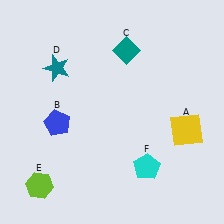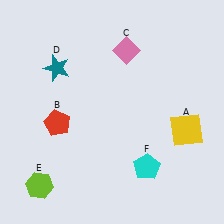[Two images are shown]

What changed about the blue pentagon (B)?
In Image 1, B is blue. In Image 2, it changed to red.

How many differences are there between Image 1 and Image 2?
There are 2 differences between the two images.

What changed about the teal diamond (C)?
In Image 1, C is teal. In Image 2, it changed to pink.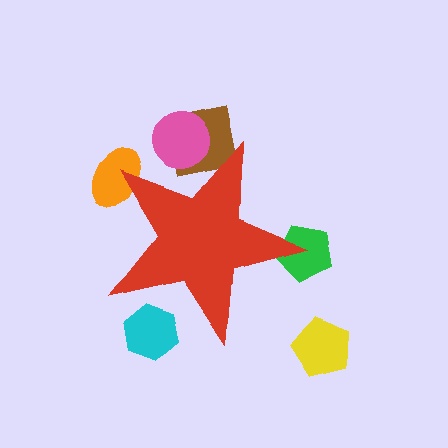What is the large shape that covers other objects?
A red star.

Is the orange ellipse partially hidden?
Yes, the orange ellipse is partially hidden behind the red star.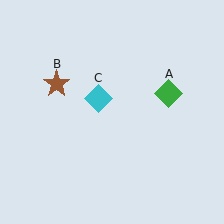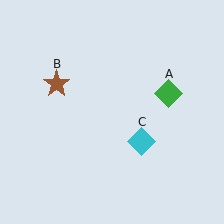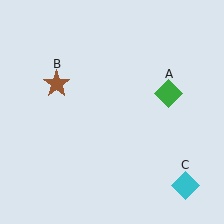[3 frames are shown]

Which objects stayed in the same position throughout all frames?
Green diamond (object A) and brown star (object B) remained stationary.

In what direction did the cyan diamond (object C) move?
The cyan diamond (object C) moved down and to the right.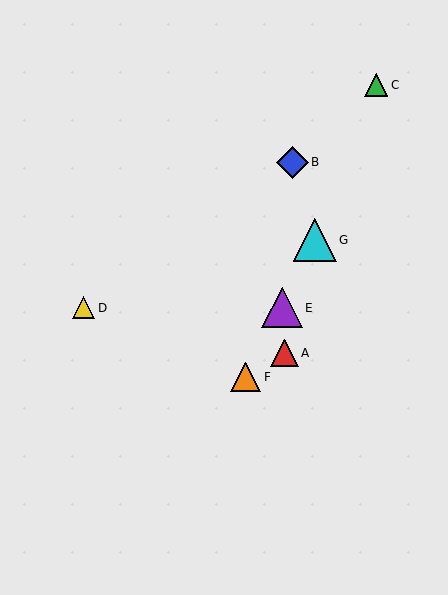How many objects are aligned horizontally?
2 objects (D, E) are aligned horizontally.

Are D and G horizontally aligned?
No, D is at y≈308 and G is at y≈240.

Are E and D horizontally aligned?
Yes, both are at y≈308.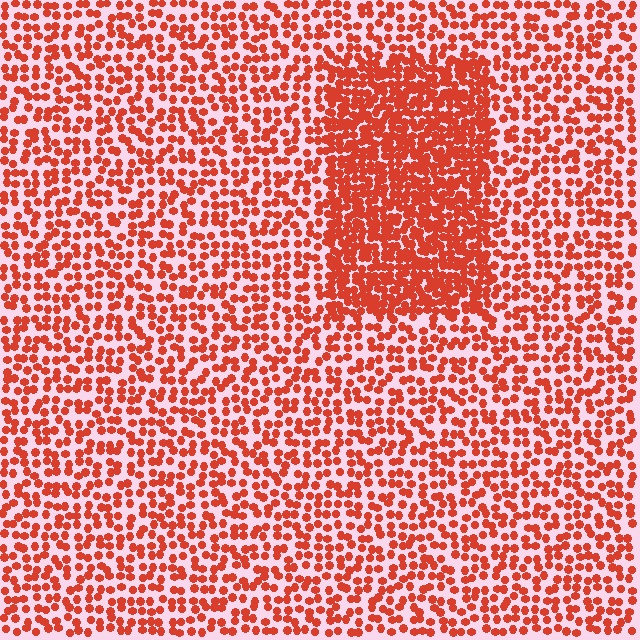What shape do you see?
I see a rectangle.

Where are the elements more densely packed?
The elements are more densely packed inside the rectangle boundary.